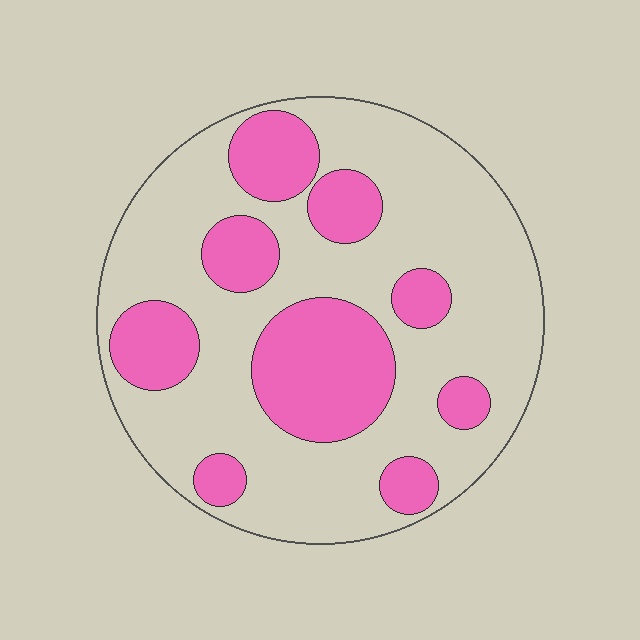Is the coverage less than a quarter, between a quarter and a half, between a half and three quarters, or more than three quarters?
Between a quarter and a half.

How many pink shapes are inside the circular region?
9.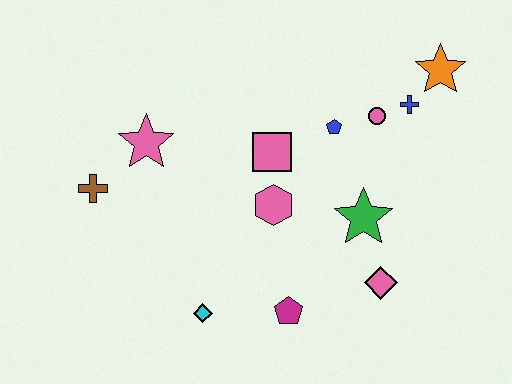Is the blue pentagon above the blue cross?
No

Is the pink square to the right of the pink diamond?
No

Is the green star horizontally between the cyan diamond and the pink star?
No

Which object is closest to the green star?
The pink diamond is closest to the green star.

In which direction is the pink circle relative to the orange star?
The pink circle is to the left of the orange star.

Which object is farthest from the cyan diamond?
The orange star is farthest from the cyan diamond.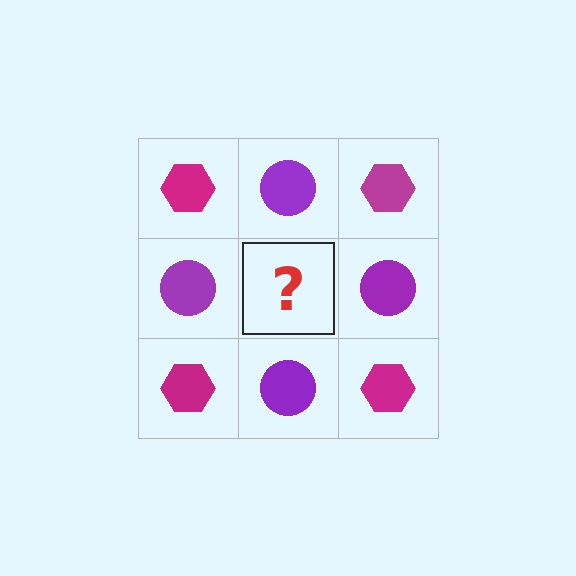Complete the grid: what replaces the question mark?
The question mark should be replaced with a magenta hexagon.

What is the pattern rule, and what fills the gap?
The rule is that it alternates magenta hexagon and purple circle in a checkerboard pattern. The gap should be filled with a magenta hexagon.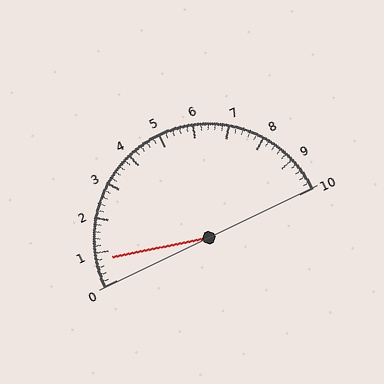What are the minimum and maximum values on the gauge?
The gauge ranges from 0 to 10.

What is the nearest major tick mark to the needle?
The nearest major tick mark is 1.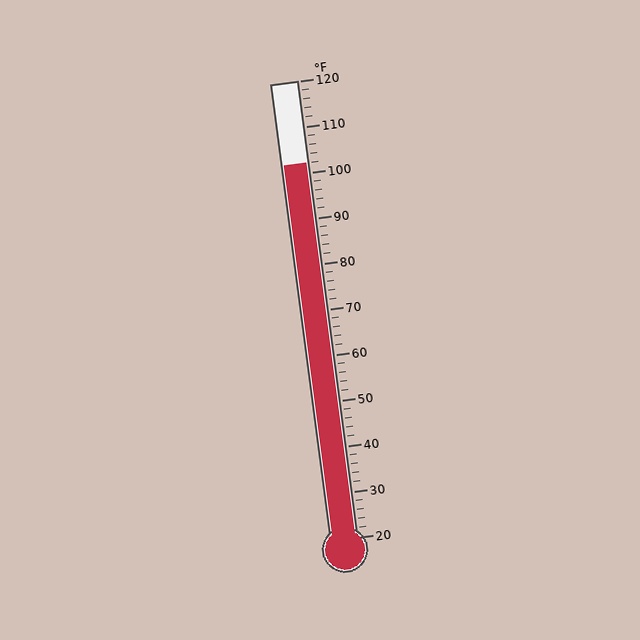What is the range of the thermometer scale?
The thermometer scale ranges from 20°F to 120°F.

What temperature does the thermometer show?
The thermometer shows approximately 102°F.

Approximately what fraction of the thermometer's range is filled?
The thermometer is filled to approximately 80% of its range.